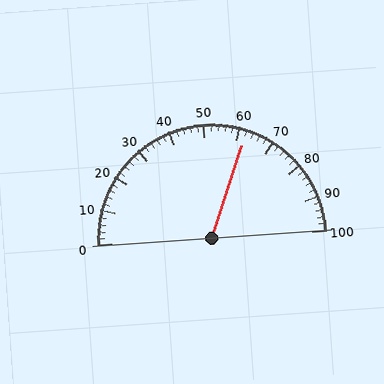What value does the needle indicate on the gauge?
The needle indicates approximately 62.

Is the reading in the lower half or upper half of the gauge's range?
The reading is in the upper half of the range (0 to 100).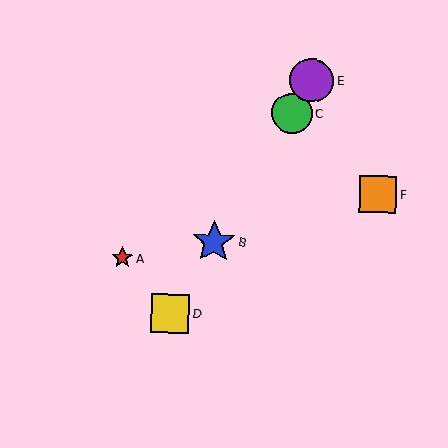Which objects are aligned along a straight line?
Objects B, C, D, E are aligned along a straight line.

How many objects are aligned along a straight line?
4 objects (B, C, D, E) are aligned along a straight line.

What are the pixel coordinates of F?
Object F is at (378, 194).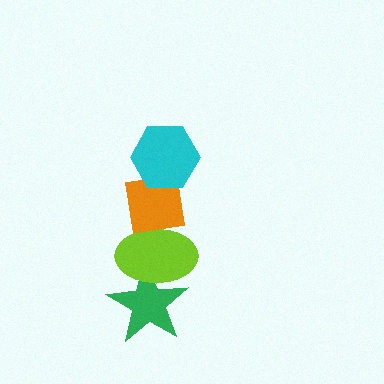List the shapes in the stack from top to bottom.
From top to bottom: the cyan hexagon, the orange square, the lime ellipse, the green star.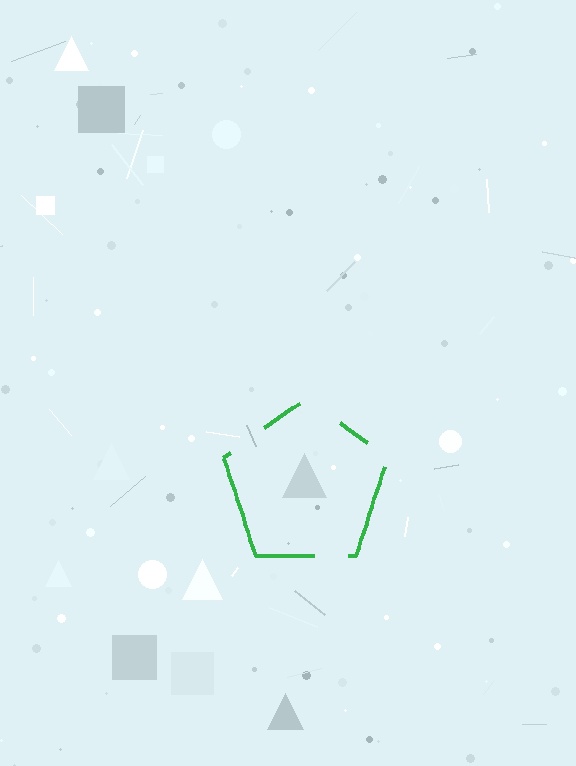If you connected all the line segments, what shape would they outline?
They would outline a pentagon.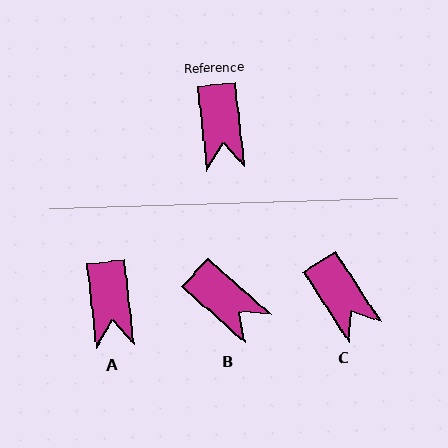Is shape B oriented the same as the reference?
No, it is off by about 42 degrees.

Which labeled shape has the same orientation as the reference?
A.